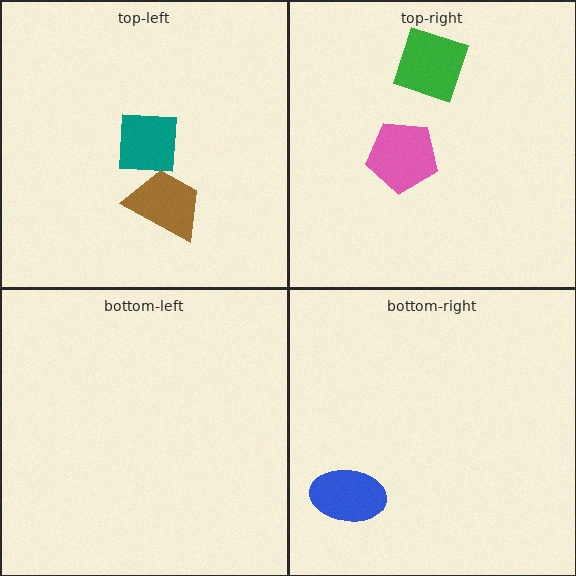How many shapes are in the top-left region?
2.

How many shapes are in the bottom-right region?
1.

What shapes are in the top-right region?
The pink pentagon, the green square.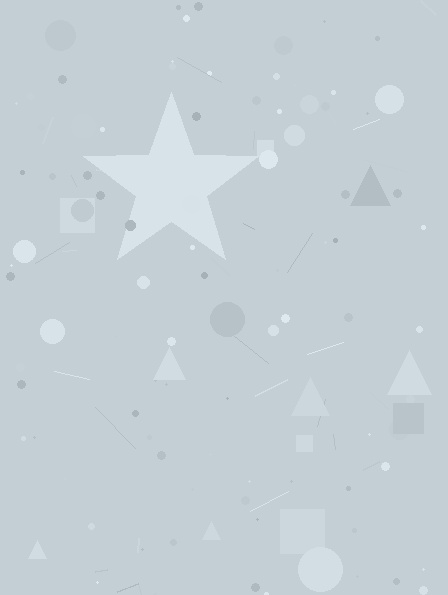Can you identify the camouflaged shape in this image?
The camouflaged shape is a star.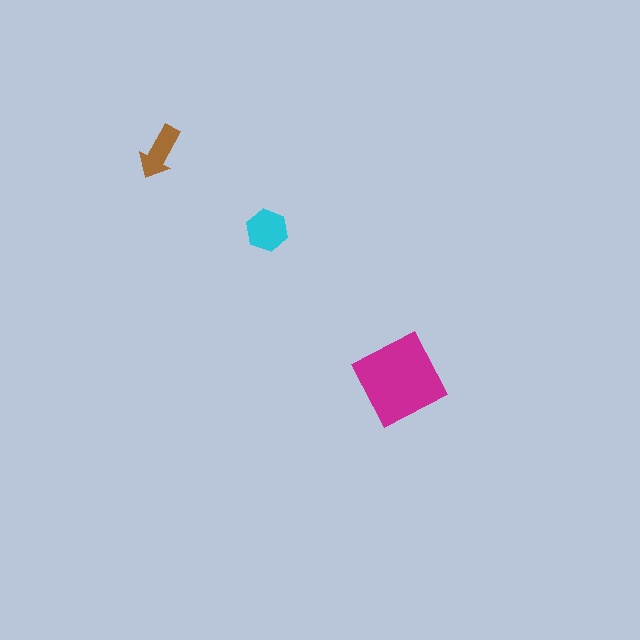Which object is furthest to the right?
The magenta diamond is rightmost.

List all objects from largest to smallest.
The magenta diamond, the cyan hexagon, the brown arrow.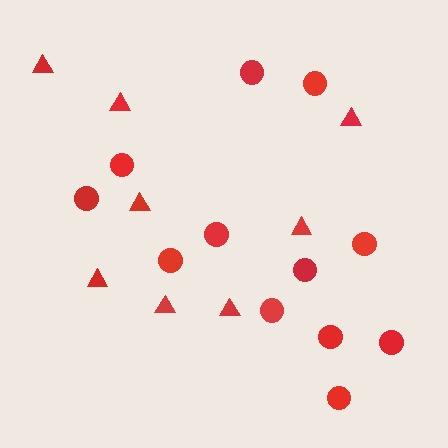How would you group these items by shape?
There are 2 groups: one group of circles (12) and one group of triangles (8).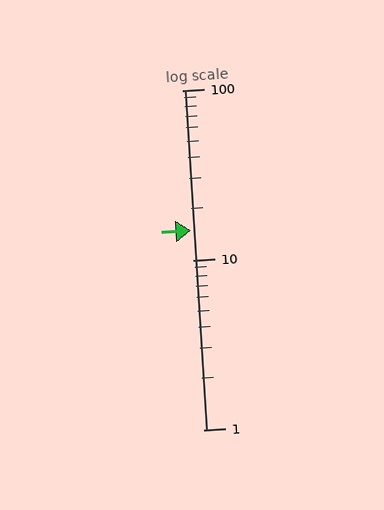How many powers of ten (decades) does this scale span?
The scale spans 2 decades, from 1 to 100.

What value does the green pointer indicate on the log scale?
The pointer indicates approximately 15.